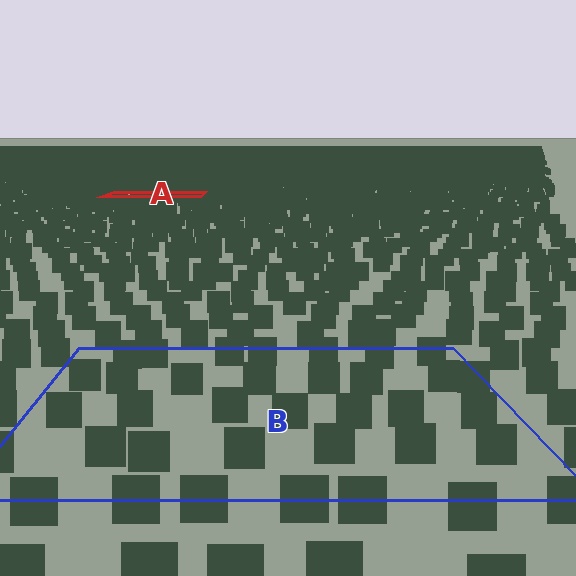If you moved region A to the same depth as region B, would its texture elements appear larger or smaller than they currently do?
They would appear larger. At a closer depth, the same texture elements are projected at a bigger on-screen size.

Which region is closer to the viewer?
Region B is closer. The texture elements there are larger and more spread out.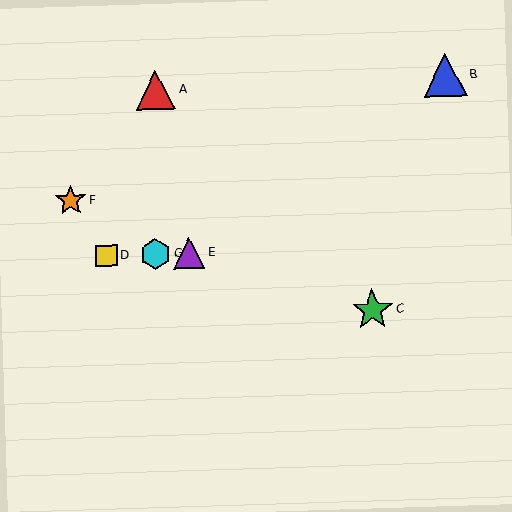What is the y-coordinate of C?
Object C is at y≈310.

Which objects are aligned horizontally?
Objects D, E, G are aligned horizontally.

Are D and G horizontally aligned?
Yes, both are at y≈256.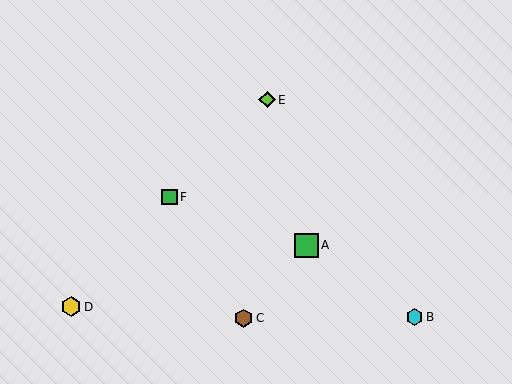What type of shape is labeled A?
Shape A is a green square.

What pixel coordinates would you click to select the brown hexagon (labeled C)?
Click at (244, 318) to select the brown hexagon C.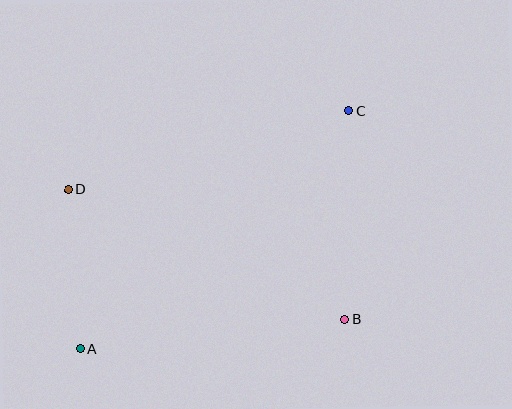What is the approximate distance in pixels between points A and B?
The distance between A and B is approximately 267 pixels.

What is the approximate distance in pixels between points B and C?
The distance between B and C is approximately 208 pixels.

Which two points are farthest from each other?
Points A and C are farthest from each other.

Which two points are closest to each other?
Points A and D are closest to each other.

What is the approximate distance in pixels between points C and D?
The distance between C and D is approximately 292 pixels.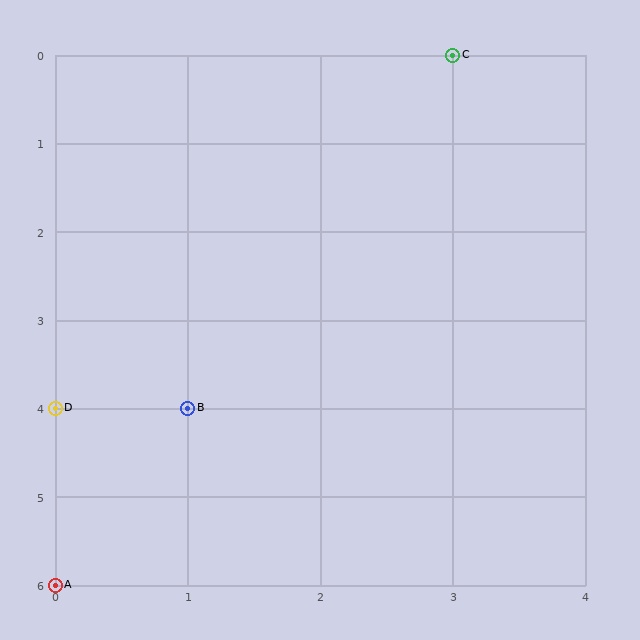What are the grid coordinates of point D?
Point D is at grid coordinates (0, 4).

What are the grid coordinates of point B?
Point B is at grid coordinates (1, 4).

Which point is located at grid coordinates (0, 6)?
Point A is at (0, 6).